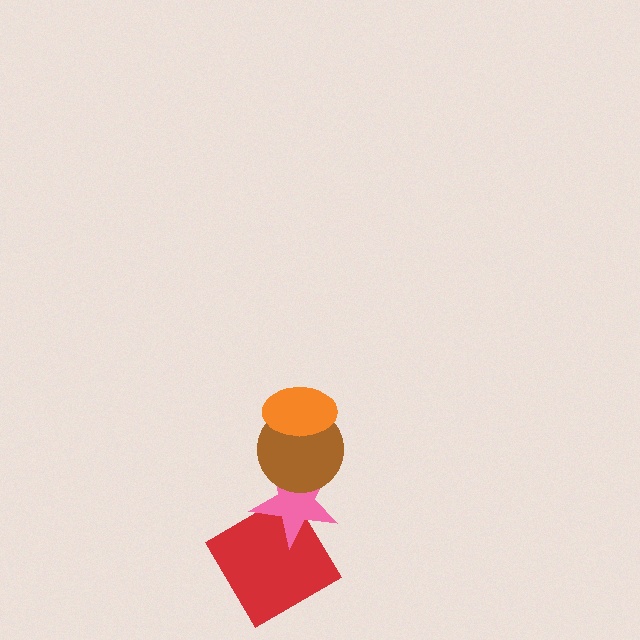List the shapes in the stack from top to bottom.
From top to bottom: the orange ellipse, the brown circle, the pink star, the red diamond.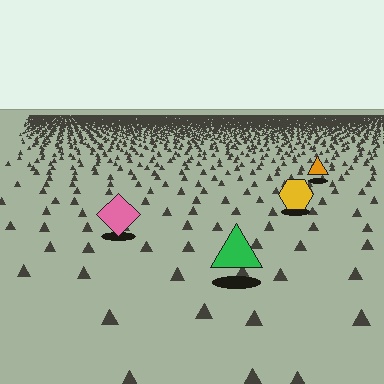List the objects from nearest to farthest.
From nearest to farthest: the green triangle, the pink diamond, the yellow hexagon, the orange triangle.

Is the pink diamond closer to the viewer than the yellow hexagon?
Yes. The pink diamond is closer — you can tell from the texture gradient: the ground texture is coarser near it.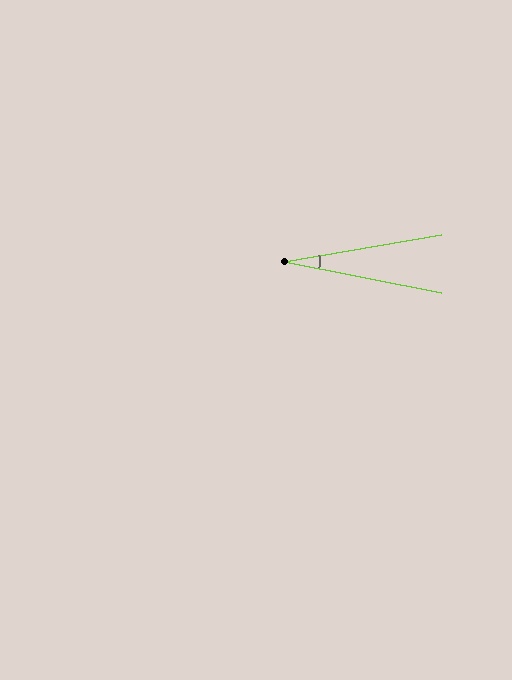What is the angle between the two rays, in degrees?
Approximately 21 degrees.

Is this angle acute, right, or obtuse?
It is acute.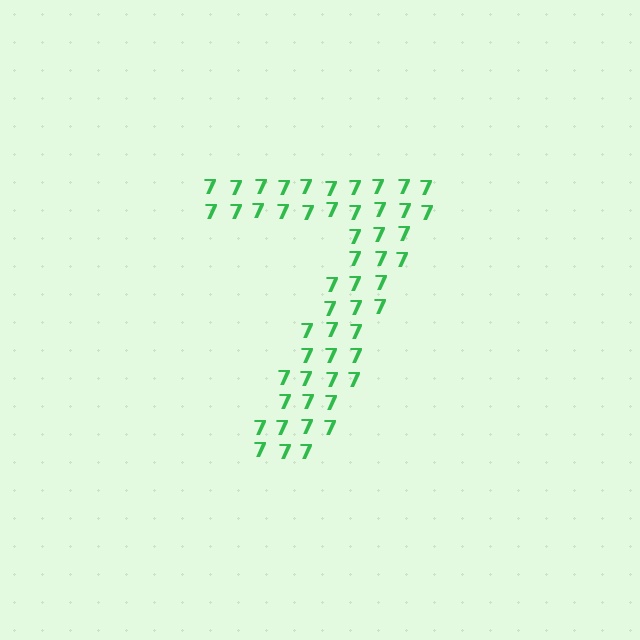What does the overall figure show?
The overall figure shows the digit 7.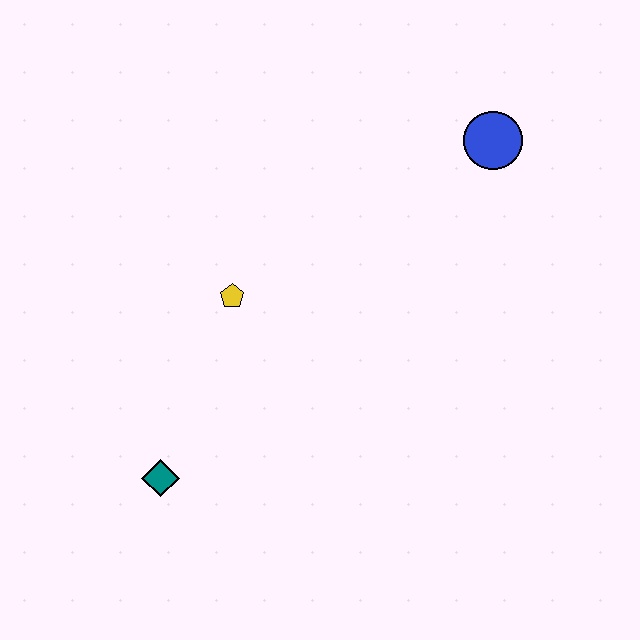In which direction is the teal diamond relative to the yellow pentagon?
The teal diamond is below the yellow pentagon.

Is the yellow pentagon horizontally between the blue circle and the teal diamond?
Yes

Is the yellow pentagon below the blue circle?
Yes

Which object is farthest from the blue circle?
The teal diamond is farthest from the blue circle.